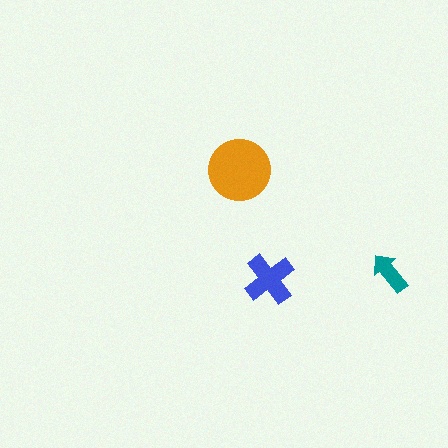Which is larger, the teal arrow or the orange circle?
The orange circle.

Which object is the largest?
The orange circle.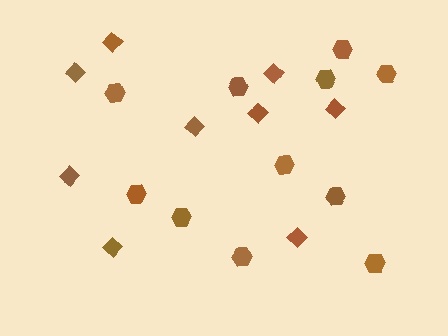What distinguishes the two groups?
There are 2 groups: one group of hexagons (11) and one group of diamonds (9).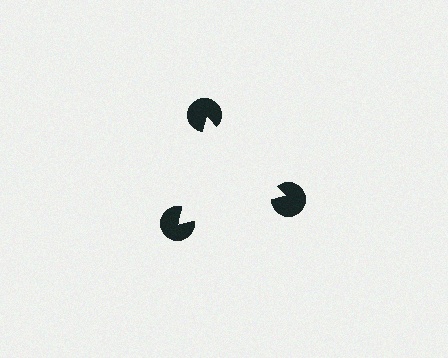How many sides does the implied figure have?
3 sides.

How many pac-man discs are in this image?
There are 3 — one at each vertex of the illusory triangle.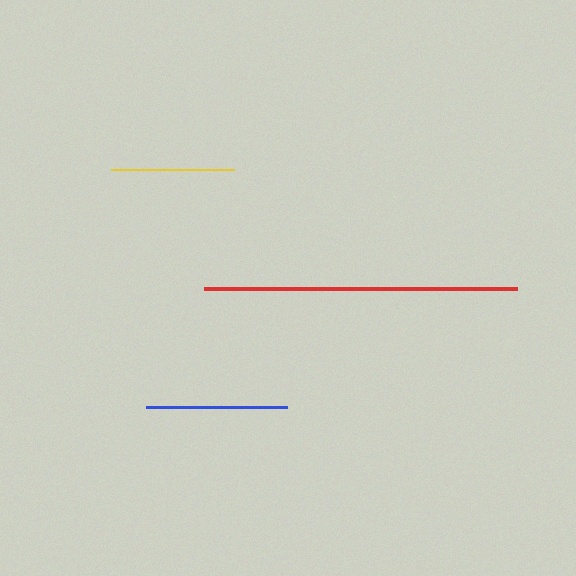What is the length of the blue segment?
The blue segment is approximately 141 pixels long.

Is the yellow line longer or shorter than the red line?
The red line is longer than the yellow line.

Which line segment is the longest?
The red line is the longest at approximately 313 pixels.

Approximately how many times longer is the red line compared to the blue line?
The red line is approximately 2.2 times the length of the blue line.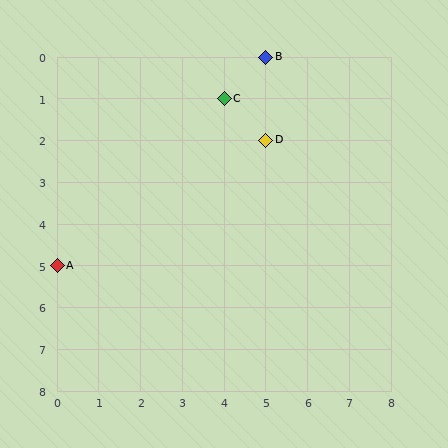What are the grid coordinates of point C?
Point C is at grid coordinates (4, 1).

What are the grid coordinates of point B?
Point B is at grid coordinates (5, 0).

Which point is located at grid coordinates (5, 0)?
Point B is at (5, 0).